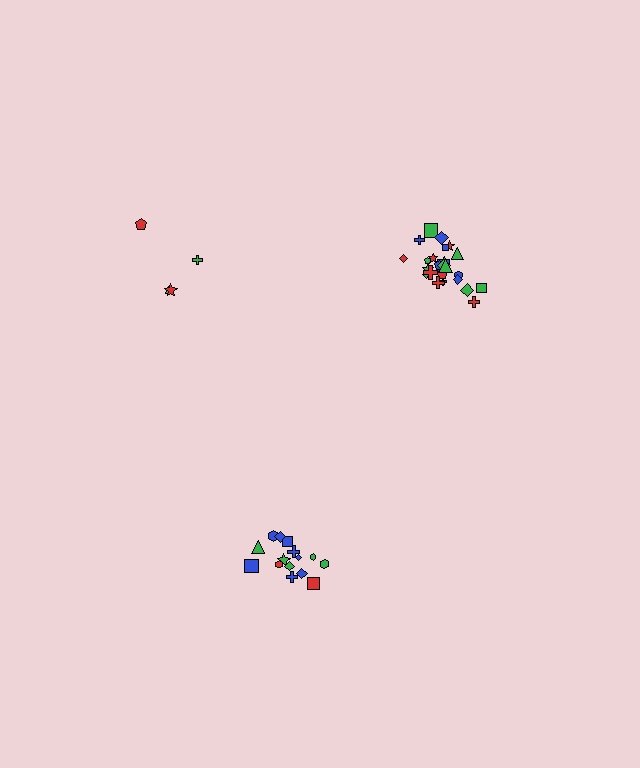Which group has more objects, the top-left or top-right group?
The top-right group.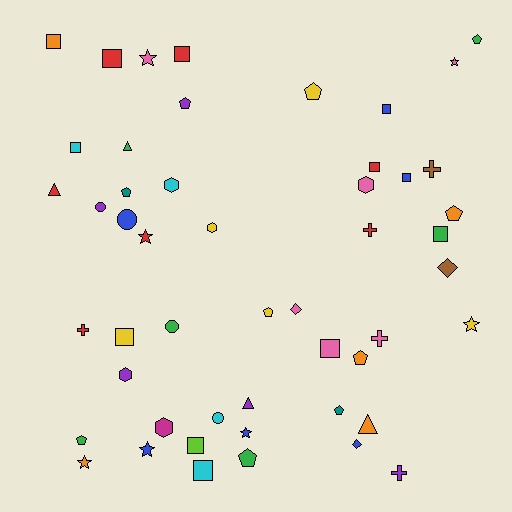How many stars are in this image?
There are 7 stars.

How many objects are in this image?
There are 50 objects.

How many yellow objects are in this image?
There are 5 yellow objects.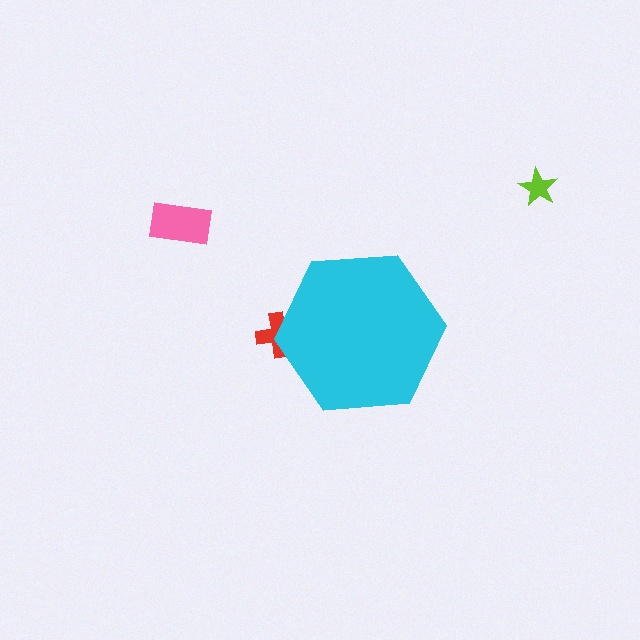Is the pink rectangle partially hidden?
No, the pink rectangle is fully visible.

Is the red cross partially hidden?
Yes, the red cross is partially hidden behind the cyan hexagon.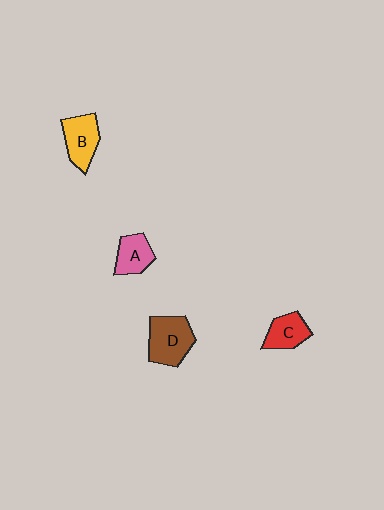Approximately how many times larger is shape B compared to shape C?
Approximately 1.3 times.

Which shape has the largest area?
Shape D (brown).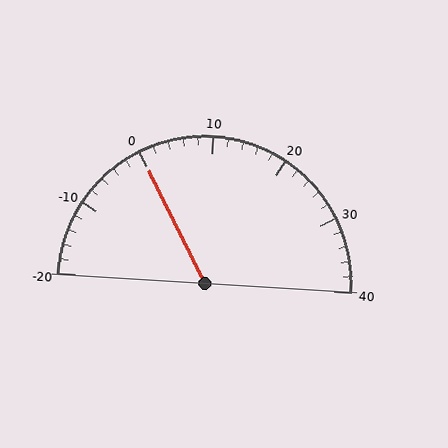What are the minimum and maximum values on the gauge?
The gauge ranges from -20 to 40.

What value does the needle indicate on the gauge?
The needle indicates approximately 0.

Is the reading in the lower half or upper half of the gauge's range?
The reading is in the lower half of the range (-20 to 40).